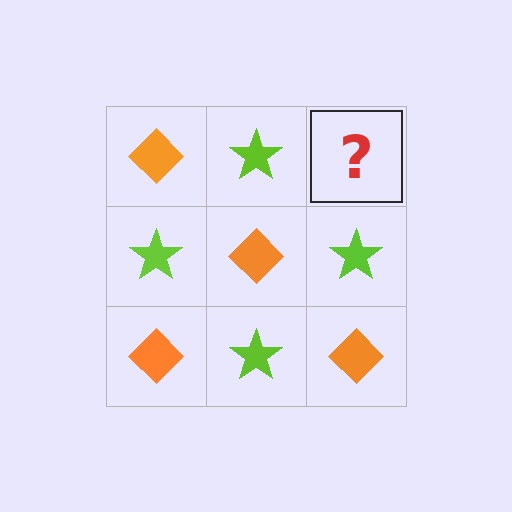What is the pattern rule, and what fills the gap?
The rule is that it alternates orange diamond and lime star in a checkerboard pattern. The gap should be filled with an orange diamond.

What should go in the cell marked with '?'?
The missing cell should contain an orange diamond.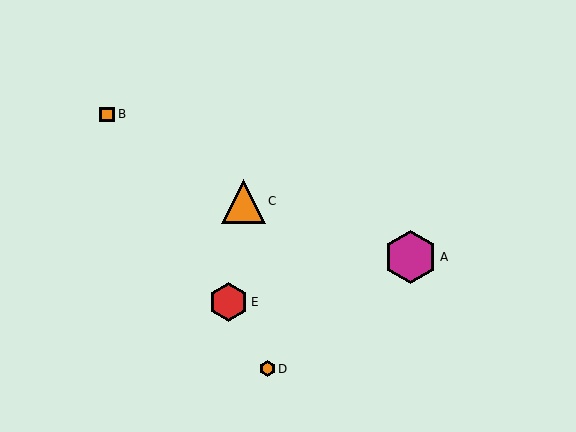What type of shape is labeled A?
Shape A is a magenta hexagon.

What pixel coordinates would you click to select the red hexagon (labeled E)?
Click at (228, 302) to select the red hexagon E.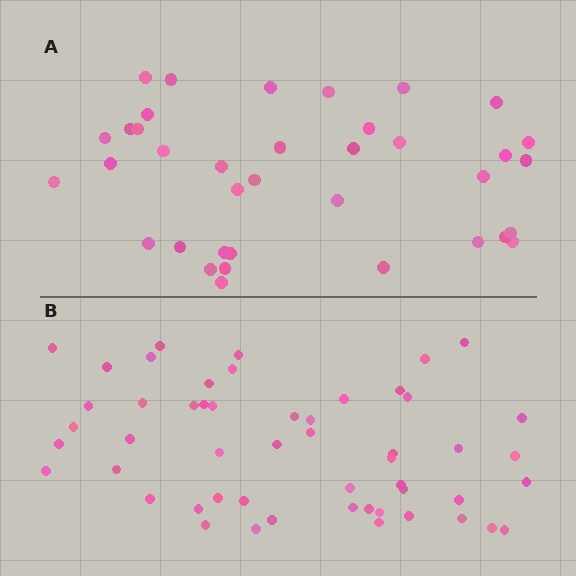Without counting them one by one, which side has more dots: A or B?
Region B (the bottom region) has more dots.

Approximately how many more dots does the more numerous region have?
Region B has approximately 15 more dots than region A.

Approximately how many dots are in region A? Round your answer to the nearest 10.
About 40 dots. (The exact count is 37, which rounds to 40.)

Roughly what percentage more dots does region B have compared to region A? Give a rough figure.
About 40% more.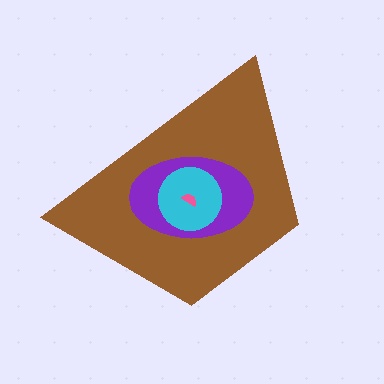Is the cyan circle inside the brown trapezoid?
Yes.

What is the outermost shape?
The brown trapezoid.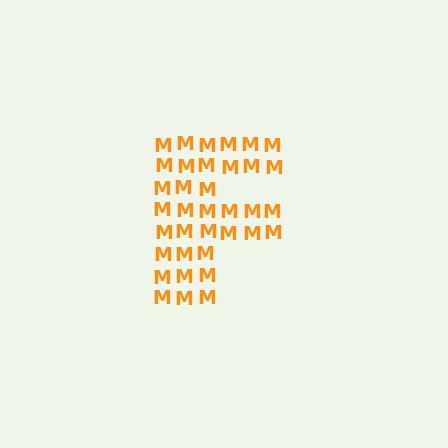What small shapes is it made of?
It is made of small letter M's.